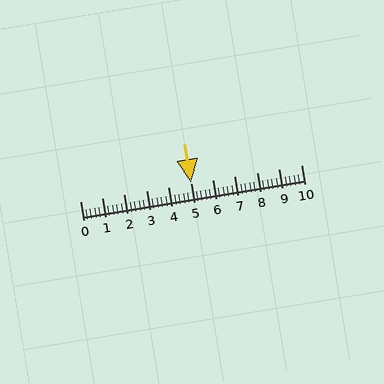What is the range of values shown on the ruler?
The ruler shows values from 0 to 10.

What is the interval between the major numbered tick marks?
The major tick marks are spaced 1 units apart.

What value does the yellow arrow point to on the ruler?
The yellow arrow points to approximately 5.0.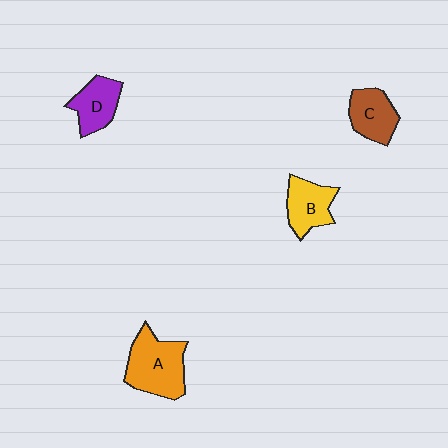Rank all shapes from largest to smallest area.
From largest to smallest: A (orange), B (yellow), C (brown), D (purple).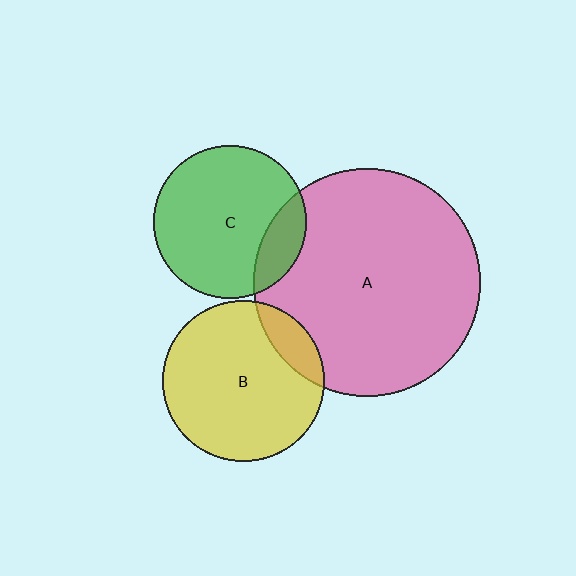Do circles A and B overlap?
Yes.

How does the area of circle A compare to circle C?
Approximately 2.2 times.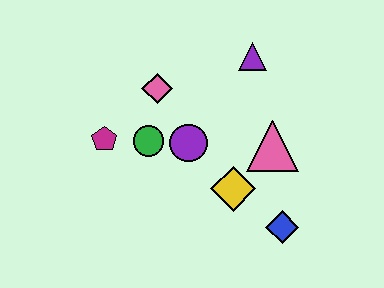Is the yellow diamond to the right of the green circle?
Yes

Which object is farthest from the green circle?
The blue diamond is farthest from the green circle.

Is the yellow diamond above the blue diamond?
Yes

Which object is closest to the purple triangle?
The pink triangle is closest to the purple triangle.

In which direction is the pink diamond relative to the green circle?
The pink diamond is above the green circle.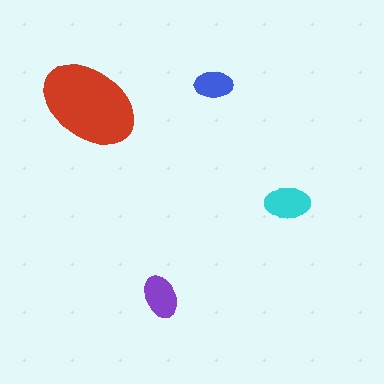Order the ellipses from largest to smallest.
the red one, the cyan one, the purple one, the blue one.